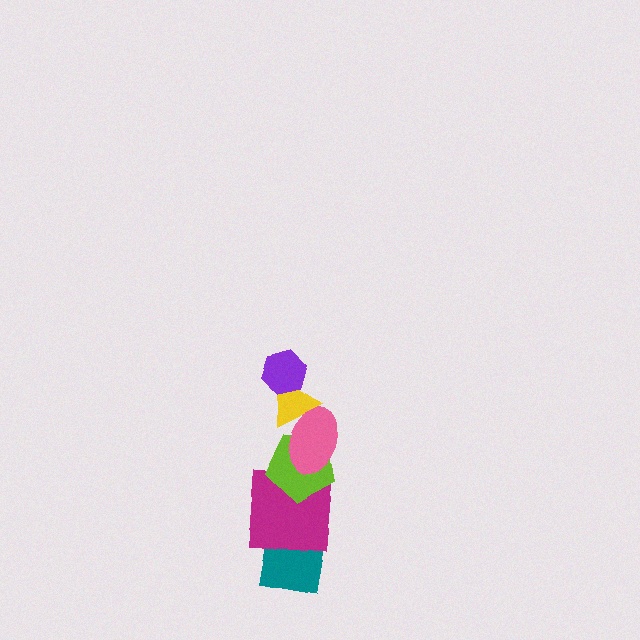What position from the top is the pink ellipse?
The pink ellipse is 3rd from the top.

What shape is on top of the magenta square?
The lime pentagon is on top of the magenta square.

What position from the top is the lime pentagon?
The lime pentagon is 4th from the top.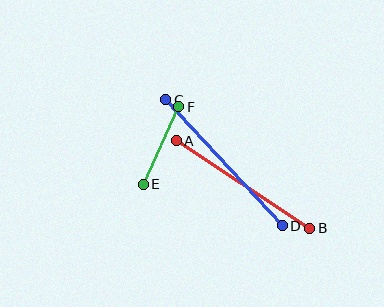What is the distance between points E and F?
The distance is approximately 85 pixels.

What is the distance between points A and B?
The distance is approximately 160 pixels.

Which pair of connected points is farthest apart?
Points C and D are farthest apart.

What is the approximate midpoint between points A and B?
The midpoint is at approximately (243, 185) pixels.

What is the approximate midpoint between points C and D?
The midpoint is at approximately (224, 163) pixels.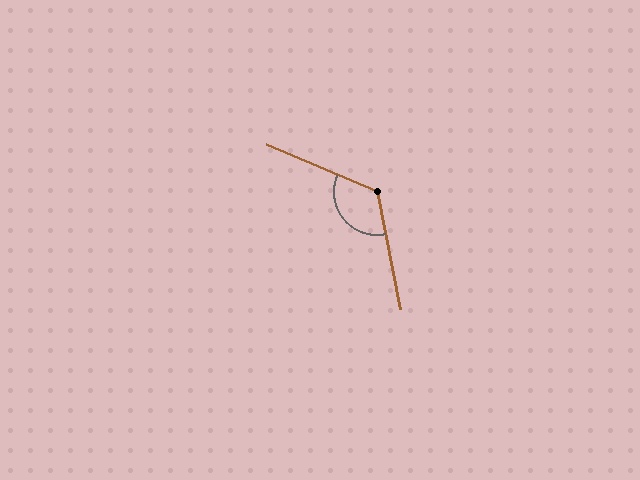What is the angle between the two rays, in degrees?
Approximately 125 degrees.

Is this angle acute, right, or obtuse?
It is obtuse.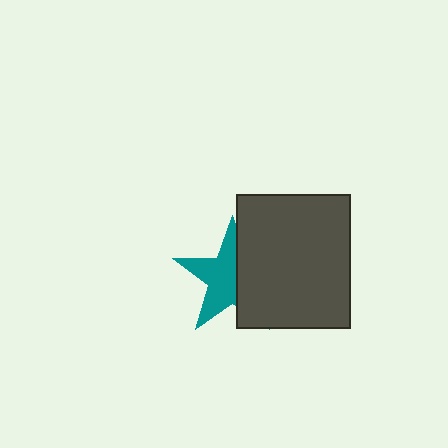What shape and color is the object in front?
The object in front is a dark gray rectangle.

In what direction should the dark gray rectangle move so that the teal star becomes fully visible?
The dark gray rectangle should move right. That is the shortest direction to clear the overlap and leave the teal star fully visible.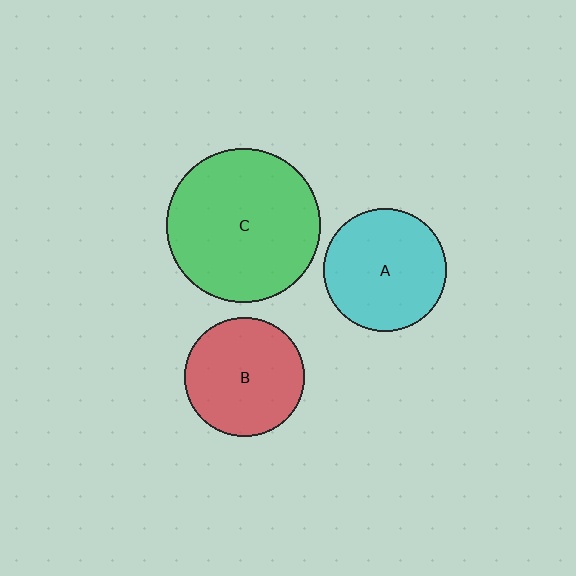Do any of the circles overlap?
No, none of the circles overlap.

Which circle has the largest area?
Circle C (green).